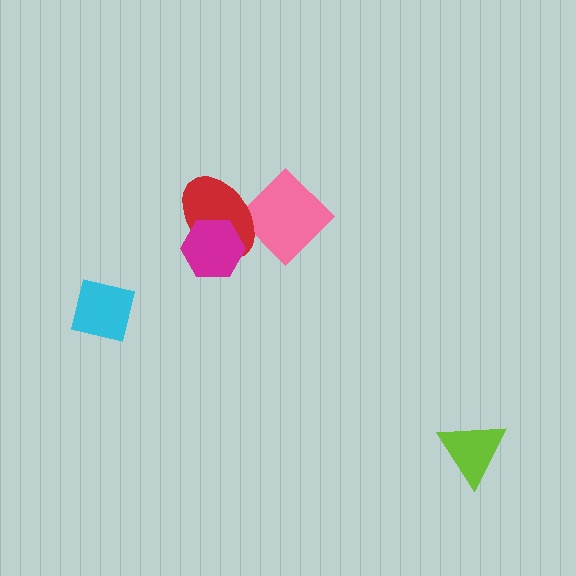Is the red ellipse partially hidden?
Yes, it is partially covered by another shape.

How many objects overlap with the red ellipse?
2 objects overlap with the red ellipse.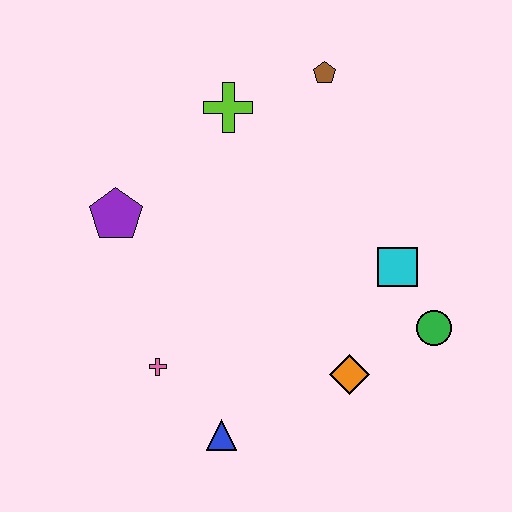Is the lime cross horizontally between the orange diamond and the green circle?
No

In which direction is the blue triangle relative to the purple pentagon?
The blue triangle is below the purple pentagon.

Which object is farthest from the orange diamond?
The brown pentagon is farthest from the orange diamond.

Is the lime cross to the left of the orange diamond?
Yes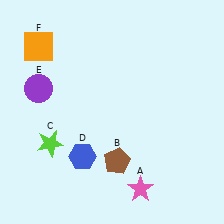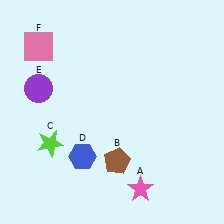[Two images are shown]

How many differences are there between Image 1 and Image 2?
There is 1 difference between the two images.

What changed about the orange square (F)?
In Image 1, F is orange. In Image 2, it changed to pink.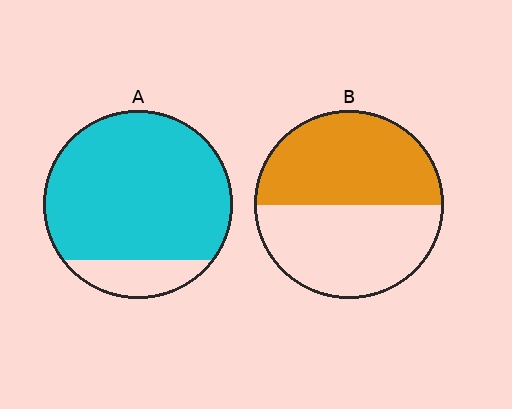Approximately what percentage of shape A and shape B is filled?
A is approximately 85% and B is approximately 50%.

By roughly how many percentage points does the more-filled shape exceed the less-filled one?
By roughly 35 percentage points (A over B).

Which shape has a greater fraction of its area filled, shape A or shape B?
Shape A.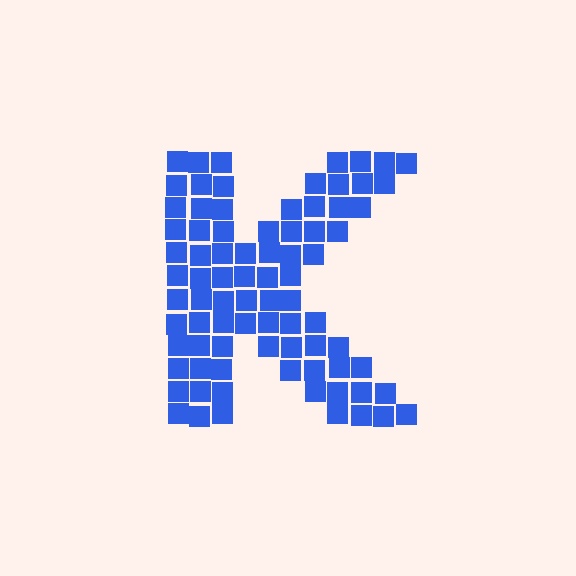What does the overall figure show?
The overall figure shows the letter K.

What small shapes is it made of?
It is made of small squares.